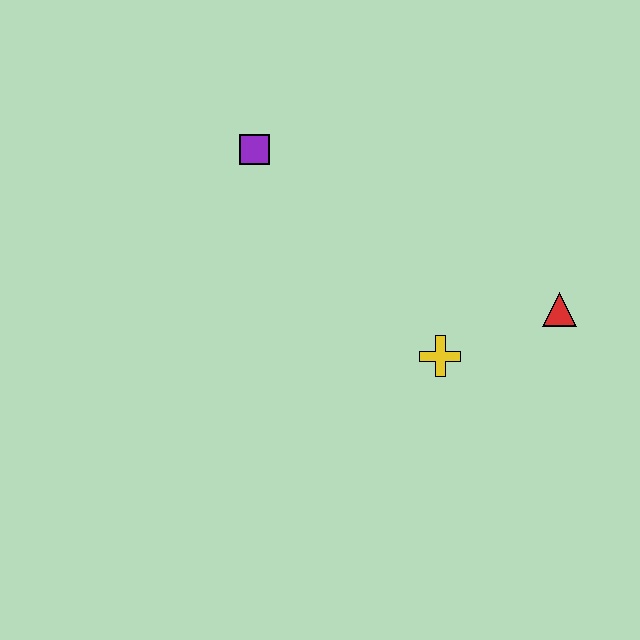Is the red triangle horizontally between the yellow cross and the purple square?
No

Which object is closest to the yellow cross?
The red triangle is closest to the yellow cross.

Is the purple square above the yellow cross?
Yes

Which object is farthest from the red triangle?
The purple square is farthest from the red triangle.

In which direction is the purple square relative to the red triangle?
The purple square is to the left of the red triangle.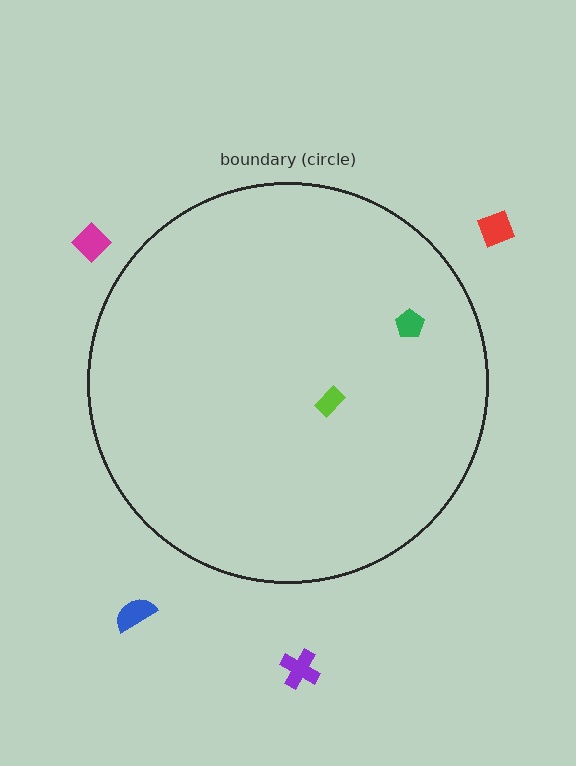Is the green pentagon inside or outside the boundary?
Inside.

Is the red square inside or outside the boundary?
Outside.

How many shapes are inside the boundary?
2 inside, 4 outside.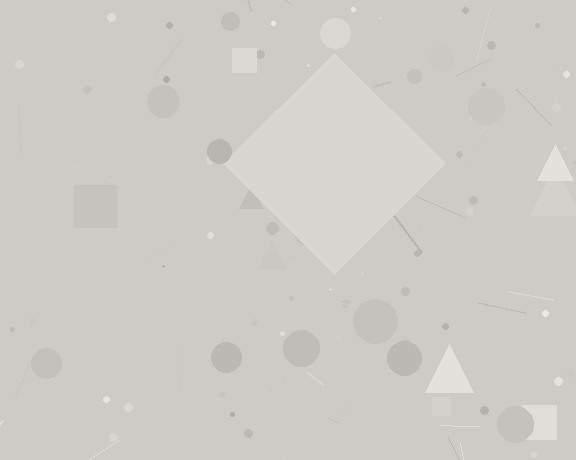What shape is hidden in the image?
A diamond is hidden in the image.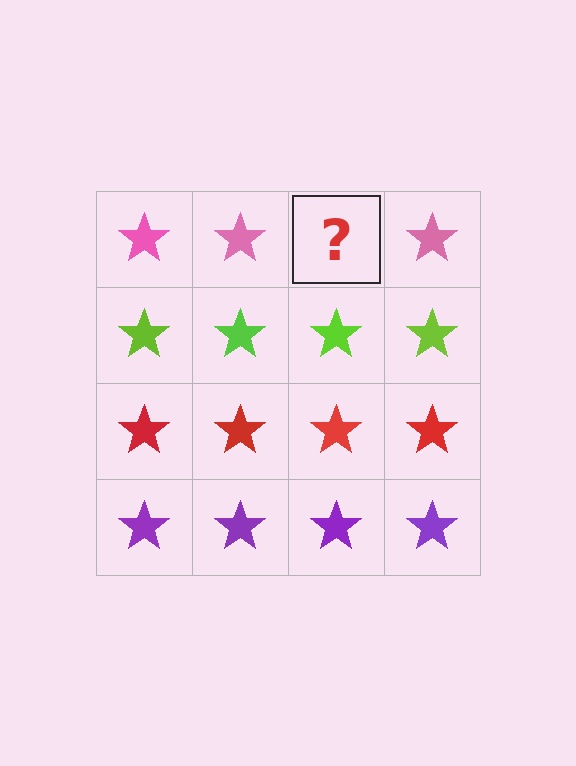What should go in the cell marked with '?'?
The missing cell should contain a pink star.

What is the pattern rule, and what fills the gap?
The rule is that each row has a consistent color. The gap should be filled with a pink star.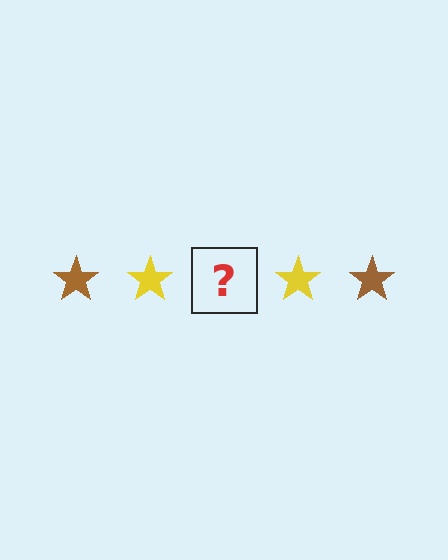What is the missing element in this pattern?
The missing element is a brown star.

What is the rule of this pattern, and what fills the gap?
The rule is that the pattern cycles through brown, yellow stars. The gap should be filled with a brown star.